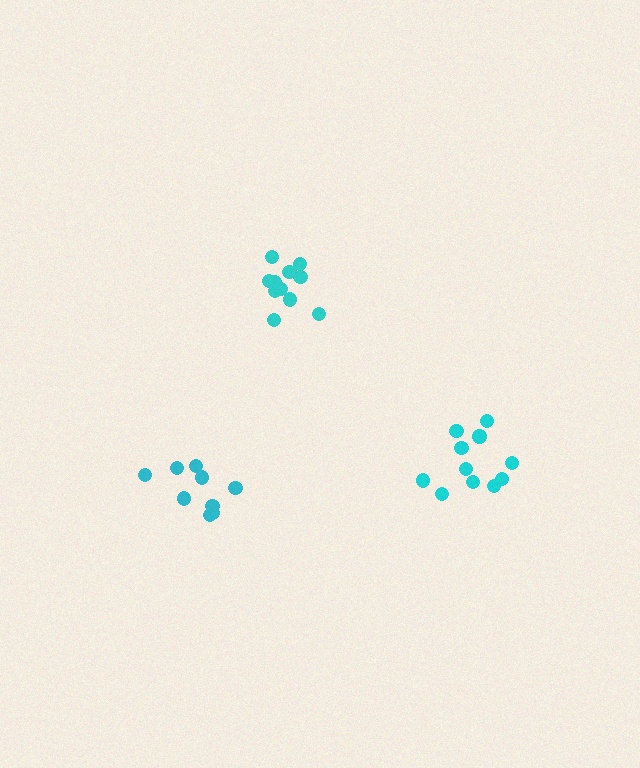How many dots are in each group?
Group 1: 11 dots, Group 2: 9 dots, Group 3: 11 dots (31 total).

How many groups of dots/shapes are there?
There are 3 groups.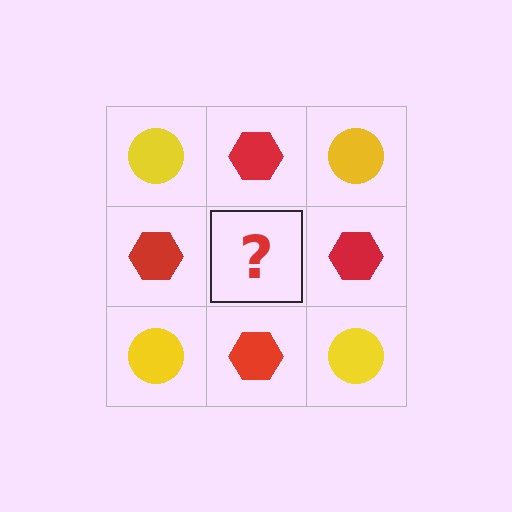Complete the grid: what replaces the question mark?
The question mark should be replaced with a yellow circle.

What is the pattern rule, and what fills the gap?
The rule is that it alternates yellow circle and red hexagon in a checkerboard pattern. The gap should be filled with a yellow circle.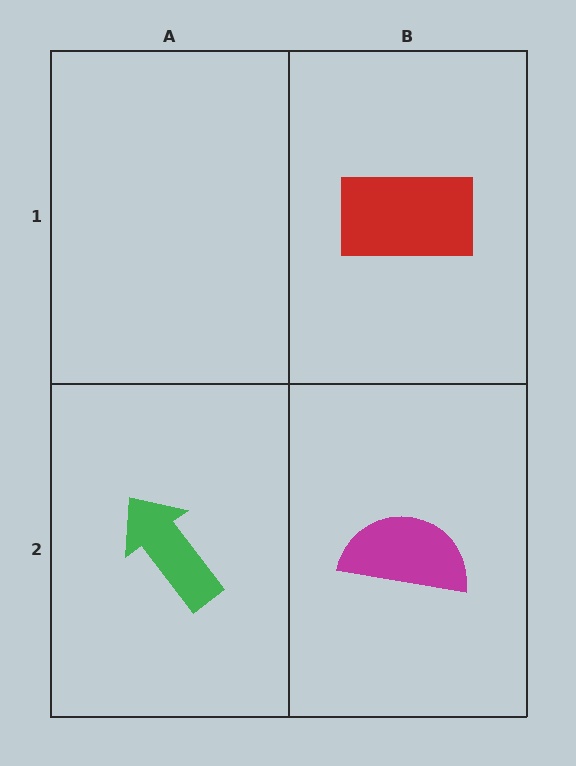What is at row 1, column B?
A red rectangle.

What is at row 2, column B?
A magenta semicircle.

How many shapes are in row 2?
2 shapes.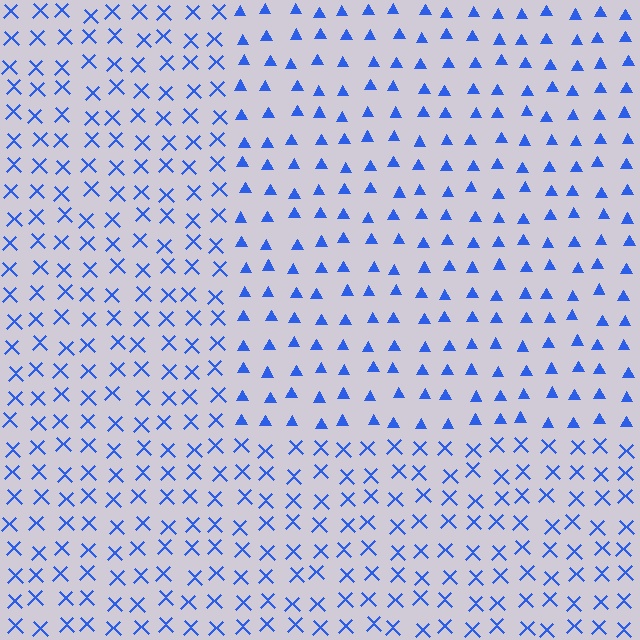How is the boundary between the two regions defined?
The boundary is defined by a change in element shape: triangles inside vs. X marks outside. All elements share the same color and spacing.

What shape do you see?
I see a rectangle.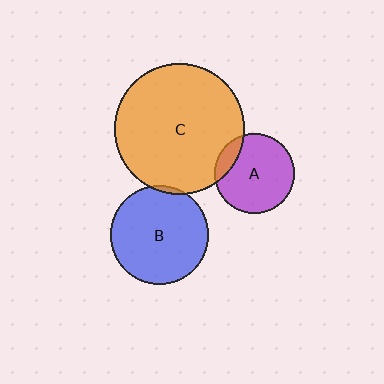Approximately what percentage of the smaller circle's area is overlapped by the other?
Approximately 5%.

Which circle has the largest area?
Circle C (orange).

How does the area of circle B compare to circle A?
Approximately 1.5 times.